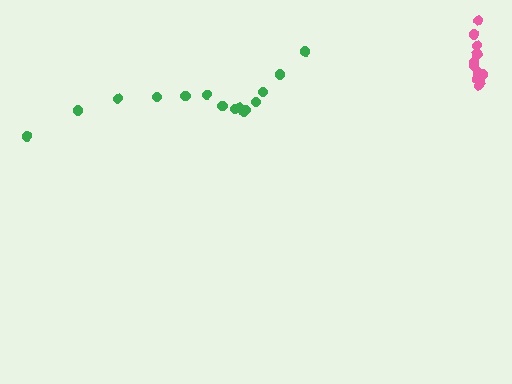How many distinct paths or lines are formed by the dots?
There are 2 distinct paths.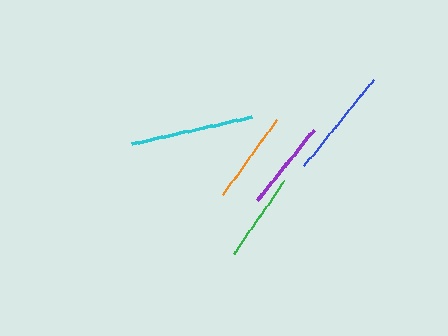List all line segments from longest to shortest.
From longest to shortest: cyan, blue, orange, purple, green.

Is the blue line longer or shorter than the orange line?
The blue line is longer than the orange line.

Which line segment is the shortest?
The green line is the shortest at approximately 89 pixels.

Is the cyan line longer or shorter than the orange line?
The cyan line is longer than the orange line.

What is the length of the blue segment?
The blue segment is approximately 111 pixels long.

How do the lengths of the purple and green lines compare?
The purple and green lines are approximately the same length.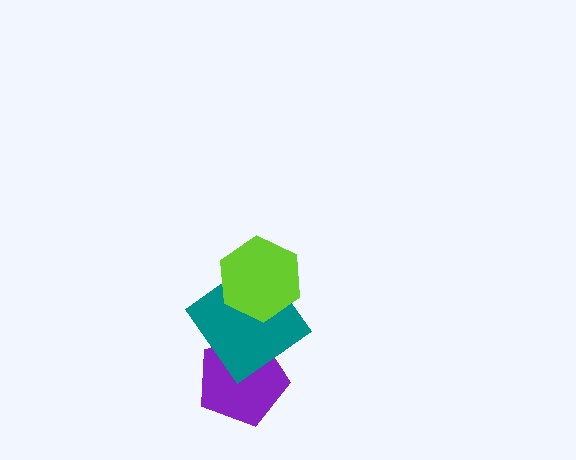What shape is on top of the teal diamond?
The lime hexagon is on top of the teal diamond.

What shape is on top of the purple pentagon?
The teal diamond is on top of the purple pentagon.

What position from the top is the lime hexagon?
The lime hexagon is 1st from the top.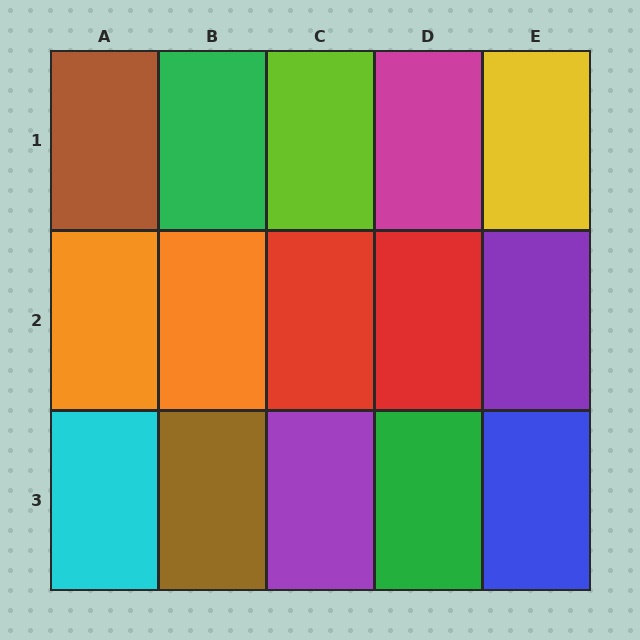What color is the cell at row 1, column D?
Magenta.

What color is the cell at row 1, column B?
Green.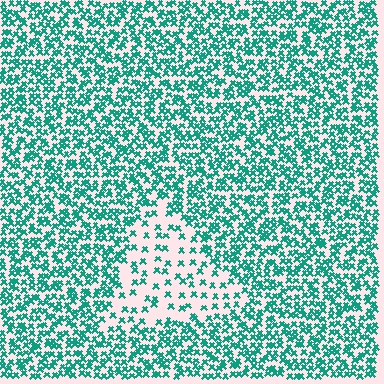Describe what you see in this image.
The image contains small teal elements arranged at two different densities. A triangle-shaped region is visible where the elements are less densely packed than the surrounding area.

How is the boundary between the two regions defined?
The boundary is defined by a change in element density (approximately 2.6x ratio). All elements are the same color, size, and shape.